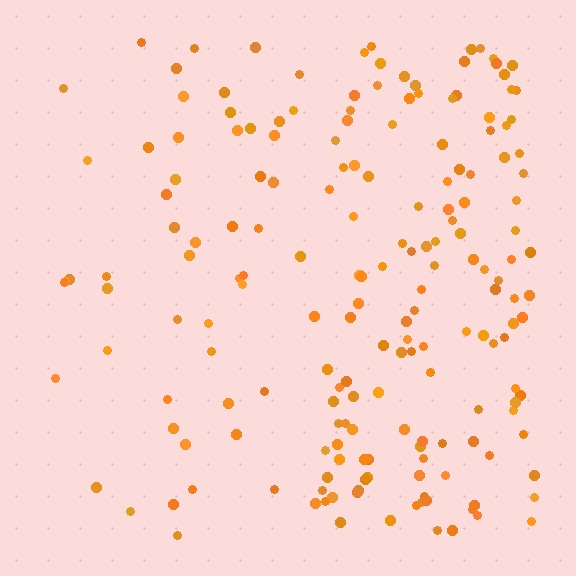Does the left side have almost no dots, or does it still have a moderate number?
Still a moderate number, just noticeably fewer than the right.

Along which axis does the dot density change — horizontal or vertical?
Horizontal.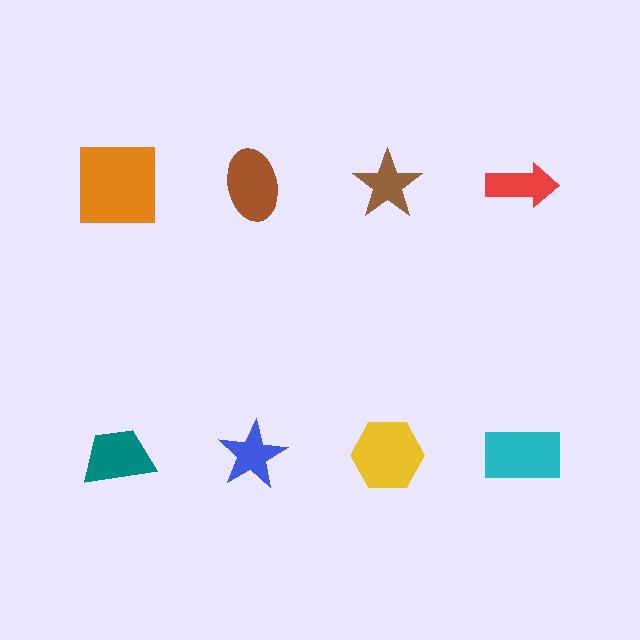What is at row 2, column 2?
A blue star.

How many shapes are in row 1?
4 shapes.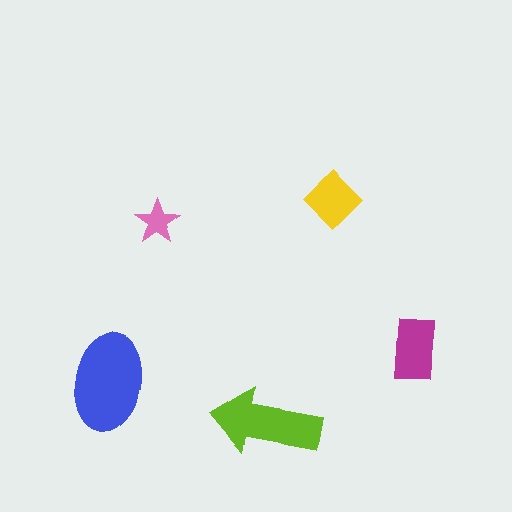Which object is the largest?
The blue ellipse.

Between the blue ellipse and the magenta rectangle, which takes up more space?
The blue ellipse.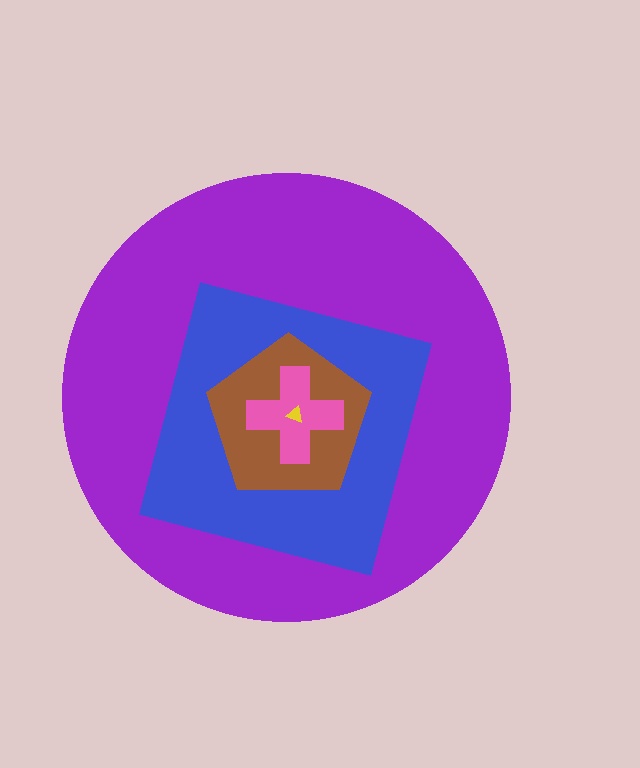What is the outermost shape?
The purple circle.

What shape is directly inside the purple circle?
The blue square.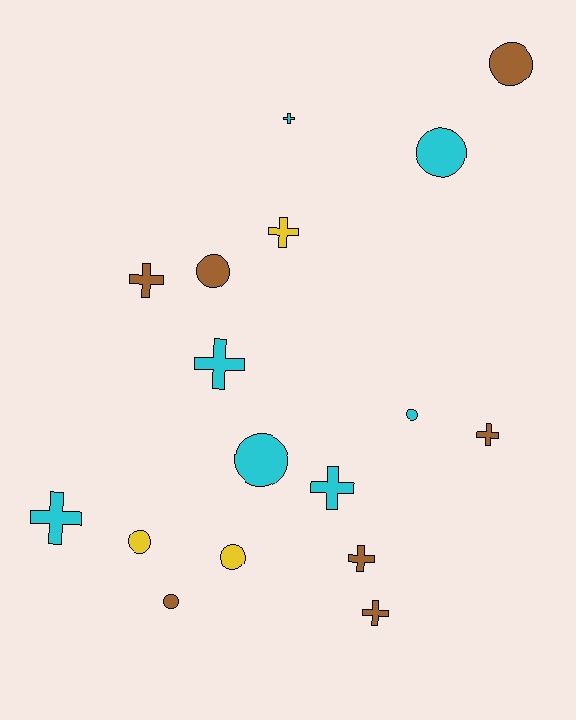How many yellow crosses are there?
There is 1 yellow cross.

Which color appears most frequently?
Cyan, with 7 objects.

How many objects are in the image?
There are 17 objects.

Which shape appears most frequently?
Cross, with 9 objects.